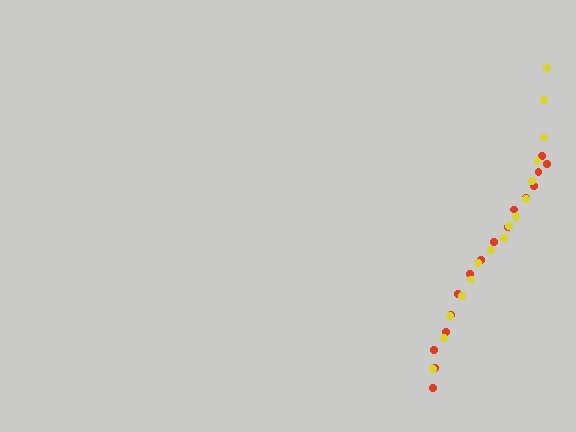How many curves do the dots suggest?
There are 2 distinct paths.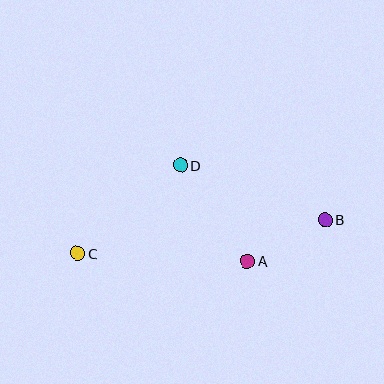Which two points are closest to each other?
Points A and B are closest to each other.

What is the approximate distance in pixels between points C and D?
The distance between C and D is approximately 135 pixels.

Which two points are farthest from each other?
Points B and C are farthest from each other.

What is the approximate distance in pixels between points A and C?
The distance between A and C is approximately 170 pixels.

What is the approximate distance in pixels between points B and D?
The distance between B and D is approximately 155 pixels.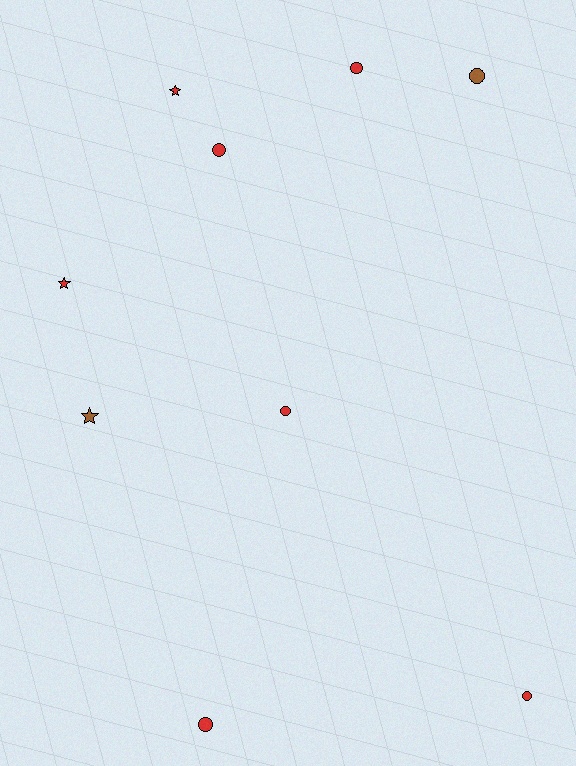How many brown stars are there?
There is 1 brown star.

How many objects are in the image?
There are 9 objects.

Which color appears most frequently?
Red, with 7 objects.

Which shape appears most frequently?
Circle, with 6 objects.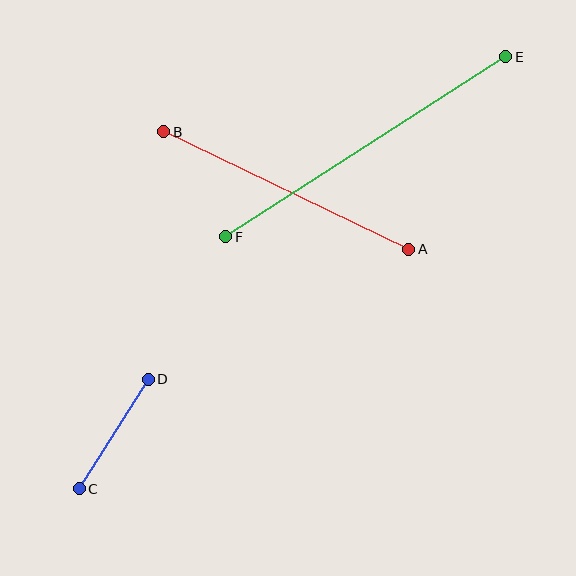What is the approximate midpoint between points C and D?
The midpoint is at approximately (114, 434) pixels.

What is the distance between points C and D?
The distance is approximately 129 pixels.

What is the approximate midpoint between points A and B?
The midpoint is at approximately (286, 190) pixels.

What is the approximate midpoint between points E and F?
The midpoint is at approximately (366, 147) pixels.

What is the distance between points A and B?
The distance is approximately 271 pixels.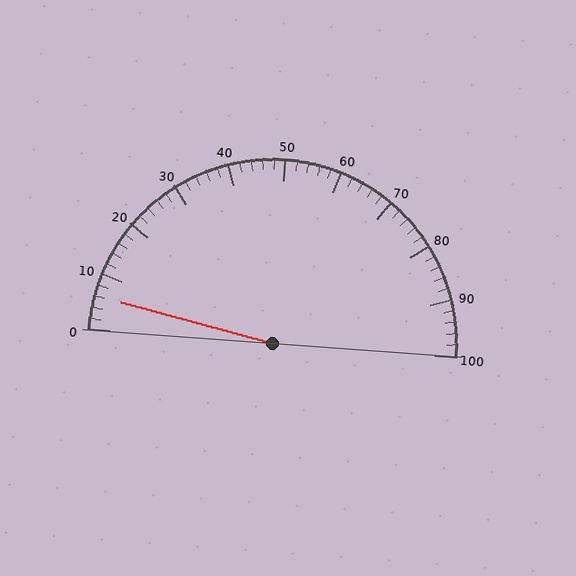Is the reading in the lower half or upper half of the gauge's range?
The reading is in the lower half of the range (0 to 100).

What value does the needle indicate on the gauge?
The needle indicates approximately 6.